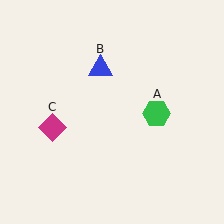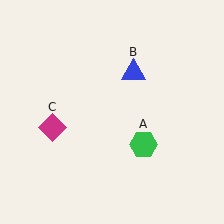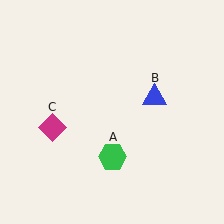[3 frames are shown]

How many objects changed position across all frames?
2 objects changed position: green hexagon (object A), blue triangle (object B).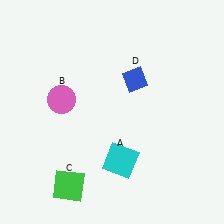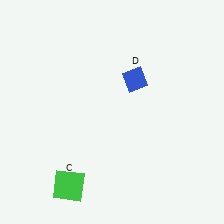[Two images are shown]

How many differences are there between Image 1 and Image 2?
There are 2 differences between the two images.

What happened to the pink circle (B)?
The pink circle (B) was removed in Image 2. It was in the top-left area of Image 1.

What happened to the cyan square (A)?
The cyan square (A) was removed in Image 2. It was in the bottom-right area of Image 1.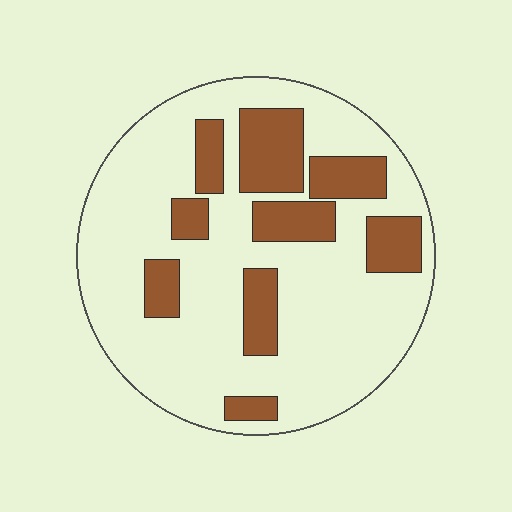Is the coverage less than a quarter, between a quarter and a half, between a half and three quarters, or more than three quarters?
Between a quarter and a half.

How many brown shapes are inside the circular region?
9.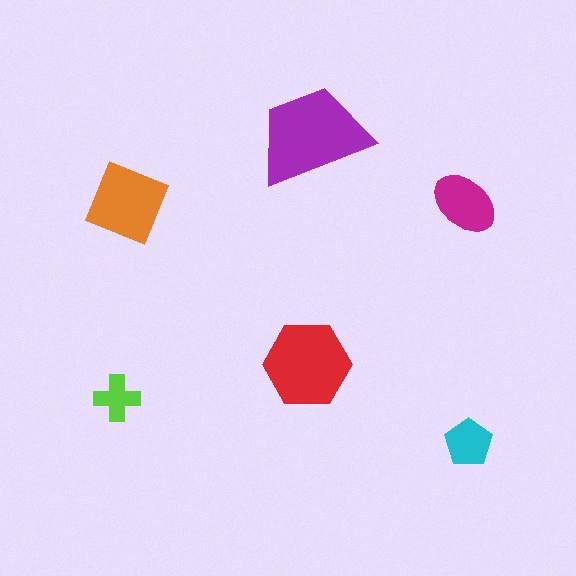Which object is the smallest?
The lime cross.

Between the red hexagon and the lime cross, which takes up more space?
The red hexagon.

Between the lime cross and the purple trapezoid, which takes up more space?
The purple trapezoid.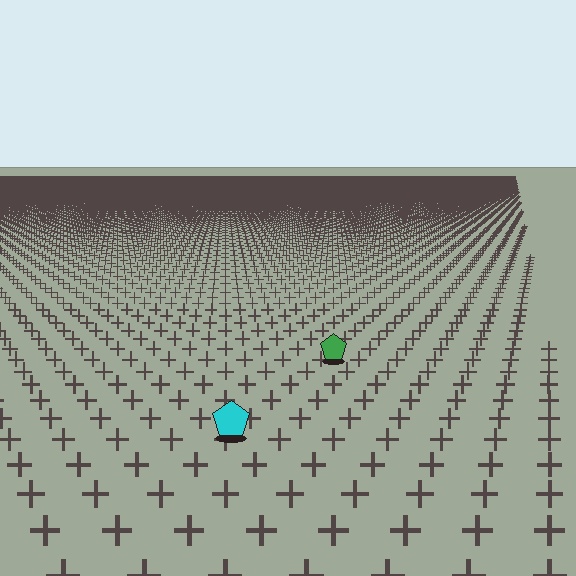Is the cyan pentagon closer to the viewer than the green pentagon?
Yes. The cyan pentagon is closer — you can tell from the texture gradient: the ground texture is coarser near it.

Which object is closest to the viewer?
The cyan pentagon is closest. The texture marks near it are larger and more spread out.